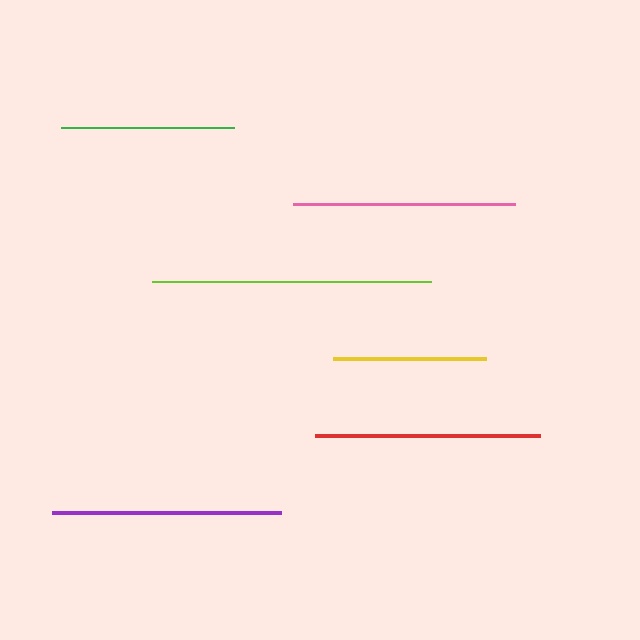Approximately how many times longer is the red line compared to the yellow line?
The red line is approximately 1.5 times the length of the yellow line.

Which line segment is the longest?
The lime line is the longest at approximately 280 pixels.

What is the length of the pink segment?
The pink segment is approximately 222 pixels long.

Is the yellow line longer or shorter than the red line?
The red line is longer than the yellow line.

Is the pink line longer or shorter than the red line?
The red line is longer than the pink line.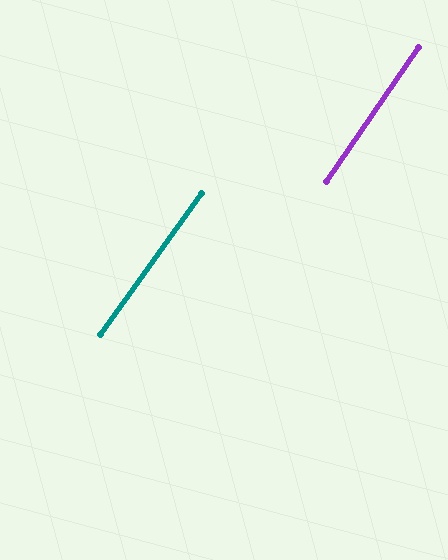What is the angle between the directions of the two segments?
Approximately 1 degree.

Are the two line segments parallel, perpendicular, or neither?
Parallel — their directions differ by only 1.0°.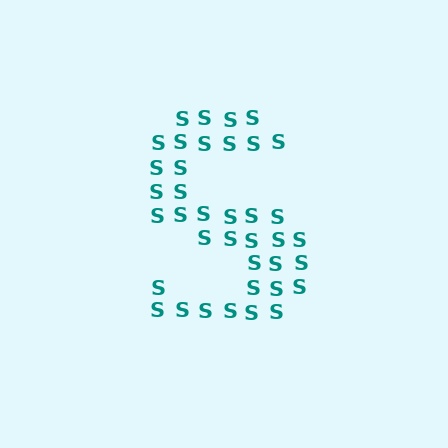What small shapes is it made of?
It is made of small letter S's.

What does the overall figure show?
The overall figure shows the letter S.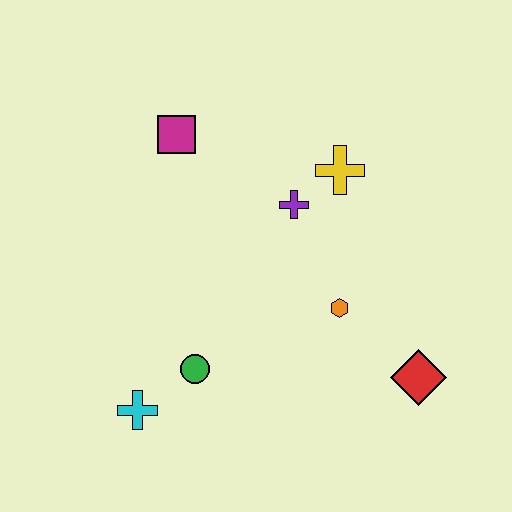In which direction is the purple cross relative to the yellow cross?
The purple cross is to the left of the yellow cross.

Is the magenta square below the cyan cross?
No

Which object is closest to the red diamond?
The orange hexagon is closest to the red diamond.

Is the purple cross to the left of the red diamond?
Yes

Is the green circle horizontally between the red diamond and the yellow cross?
No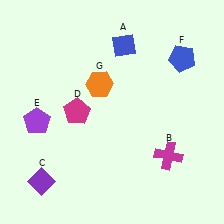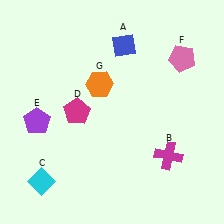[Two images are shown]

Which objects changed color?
C changed from purple to cyan. F changed from blue to pink.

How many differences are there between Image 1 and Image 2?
There are 2 differences between the two images.